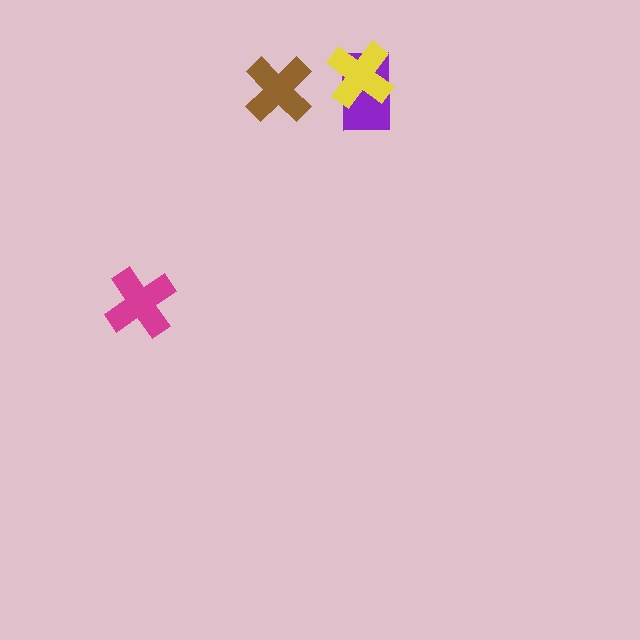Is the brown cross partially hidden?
No, no other shape covers it.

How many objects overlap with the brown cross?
0 objects overlap with the brown cross.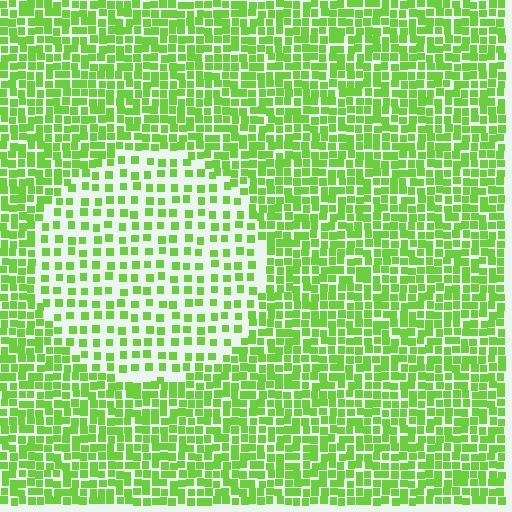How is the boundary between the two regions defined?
The boundary is defined by a change in element density (approximately 2.1x ratio). All elements are the same color, size, and shape.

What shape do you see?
I see a circle.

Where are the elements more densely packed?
The elements are more densely packed outside the circle boundary.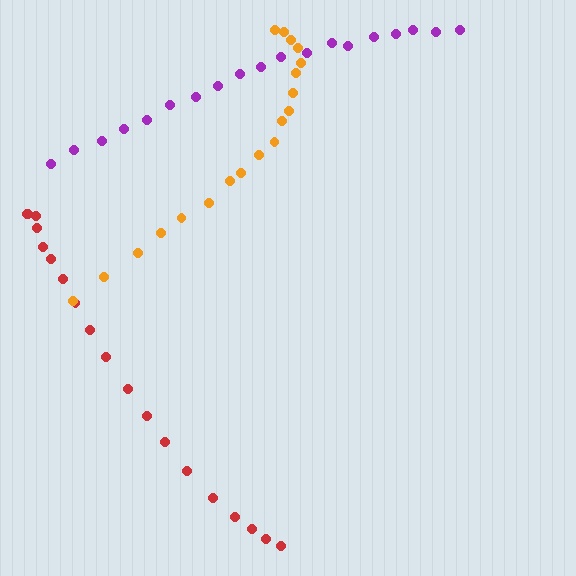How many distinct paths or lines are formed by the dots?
There are 3 distinct paths.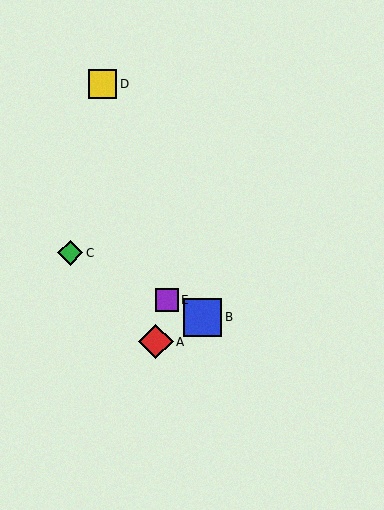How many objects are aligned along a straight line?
3 objects (B, C, E) are aligned along a straight line.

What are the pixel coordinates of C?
Object C is at (70, 253).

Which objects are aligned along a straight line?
Objects B, C, E are aligned along a straight line.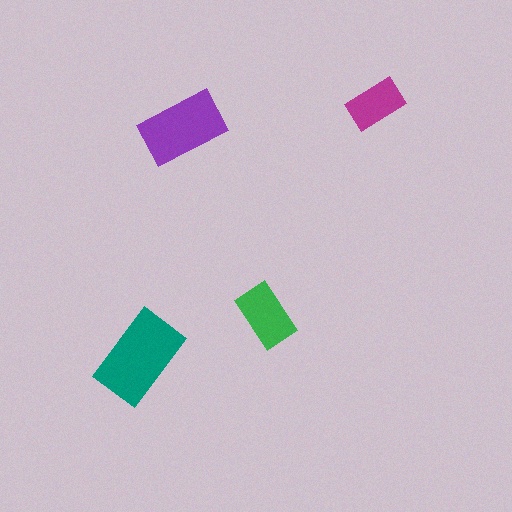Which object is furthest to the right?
The magenta rectangle is rightmost.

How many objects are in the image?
There are 4 objects in the image.